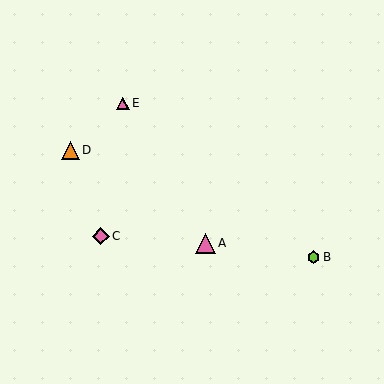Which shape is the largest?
The pink triangle (labeled A) is the largest.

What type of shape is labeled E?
Shape E is a pink triangle.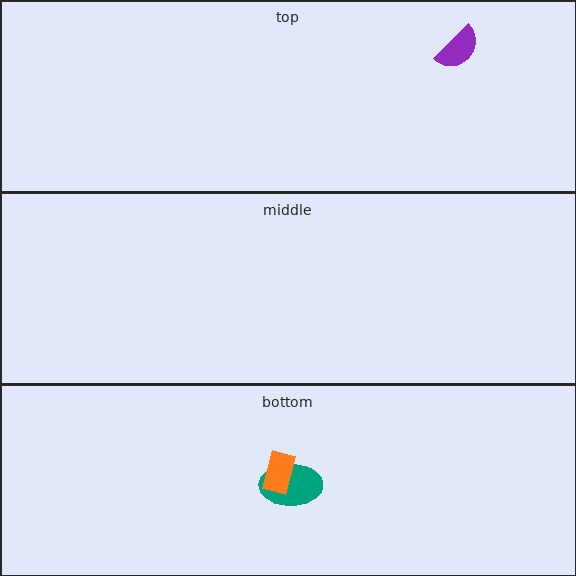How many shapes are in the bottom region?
2.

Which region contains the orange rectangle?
The bottom region.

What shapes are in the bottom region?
The teal ellipse, the orange rectangle.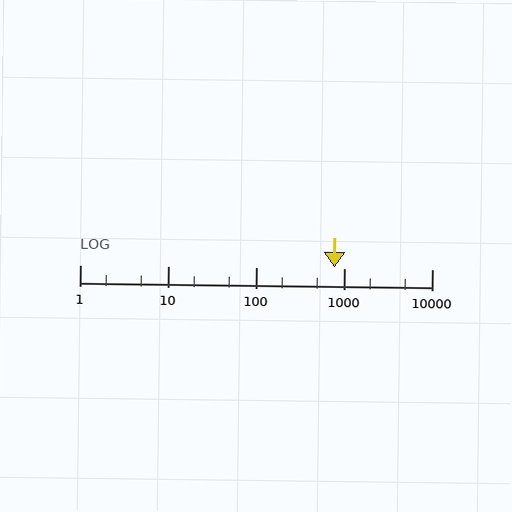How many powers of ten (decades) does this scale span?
The scale spans 4 decades, from 1 to 10000.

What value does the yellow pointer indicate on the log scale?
The pointer indicates approximately 790.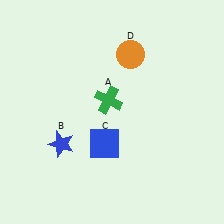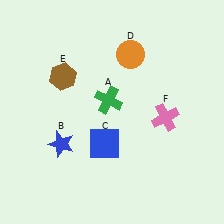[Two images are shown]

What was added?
A brown hexagon (E), a pink cross (F) were added in Image 2.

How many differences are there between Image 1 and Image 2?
There are 2 differences between the two images.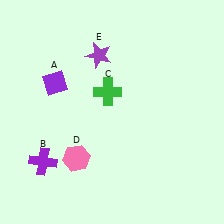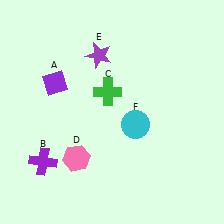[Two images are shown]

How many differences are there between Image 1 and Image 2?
There is 1 difference between the two images.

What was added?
A cyan circle (F) was added in Image 2.